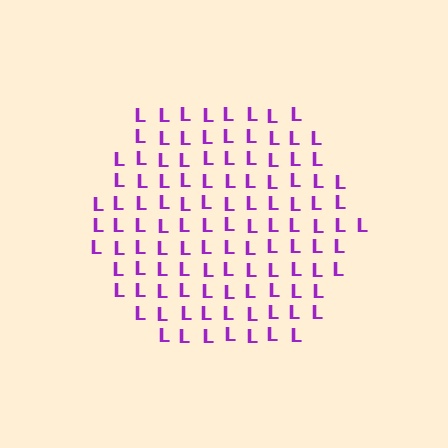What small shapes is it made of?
It is made of small letter L's.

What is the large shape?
The large shape is a hexagon.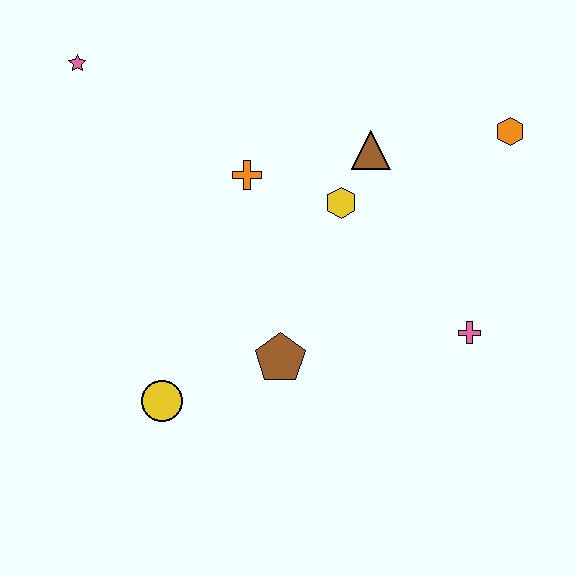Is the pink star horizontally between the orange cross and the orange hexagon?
No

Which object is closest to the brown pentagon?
The yellow circle is closest to the brown pentagon.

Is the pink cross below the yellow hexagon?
Yes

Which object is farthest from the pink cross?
The pink star is farthest from the pink cross.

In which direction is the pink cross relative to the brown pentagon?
The pink cross is to the right of the brown pentagon.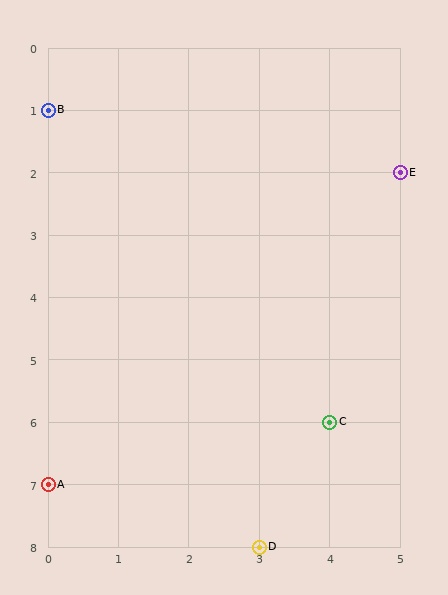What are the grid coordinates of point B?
Point B is at grid coordinates (0, 1).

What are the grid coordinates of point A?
Point A is at grid coordinates (0, 7).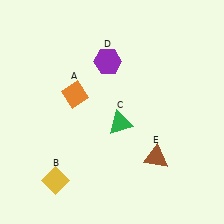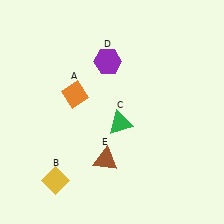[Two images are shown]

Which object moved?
The brown triangle (E) moved left.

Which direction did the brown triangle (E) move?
The brown triangle (E) moved left.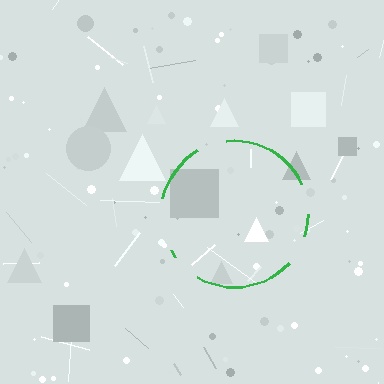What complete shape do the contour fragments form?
The contour fragments form a circle.